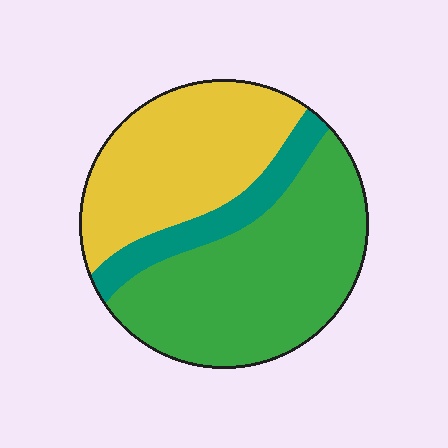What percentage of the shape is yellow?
Yellow takes up about three eighths (3/8) of the shape.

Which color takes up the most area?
Green, at roughly 50%.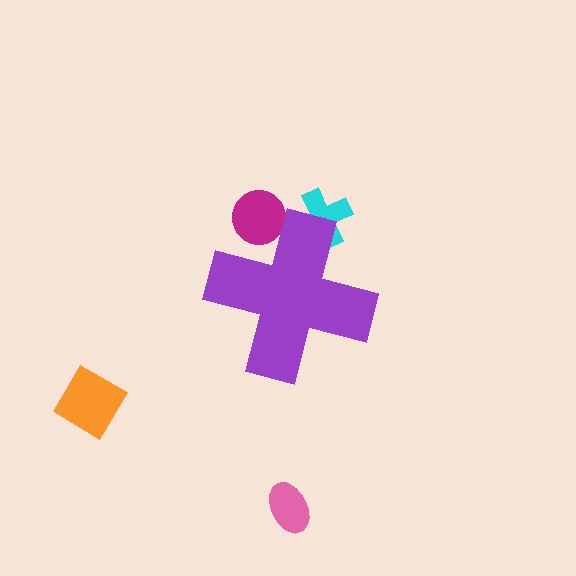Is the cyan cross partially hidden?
Yes, the cyan cross is partially hidden behind the purple cross.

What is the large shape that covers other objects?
A purple cross.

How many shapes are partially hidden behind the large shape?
2 shapes are partially hidden.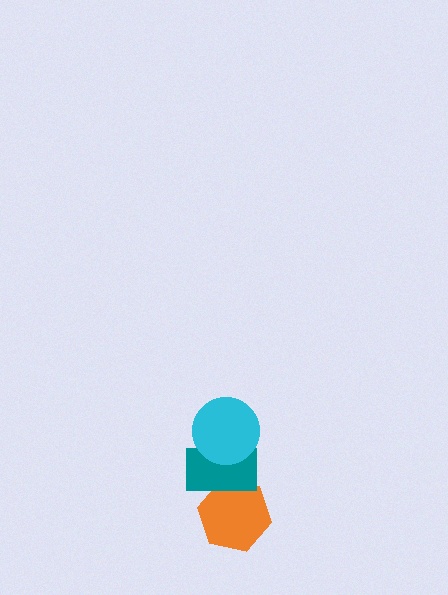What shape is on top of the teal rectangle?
The cyan circle is on top of the teal rectangle.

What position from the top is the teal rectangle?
The teal rectangle is 2nd from the top.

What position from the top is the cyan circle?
The cyan circle is 1st from the top.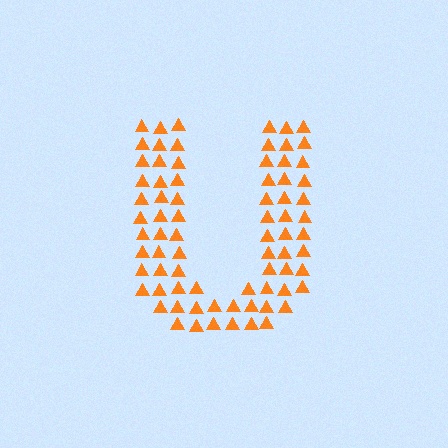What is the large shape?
The large shape is the letter U.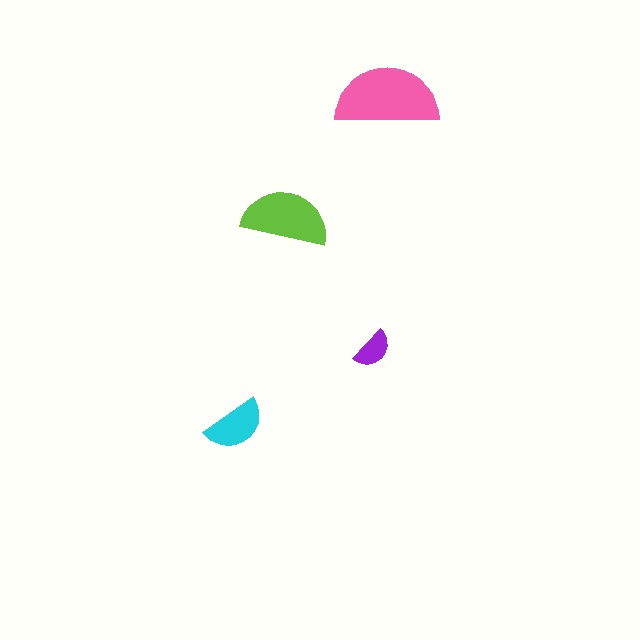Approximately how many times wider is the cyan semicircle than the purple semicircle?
About 1.5 times wider.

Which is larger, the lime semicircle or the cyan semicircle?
The lime one.